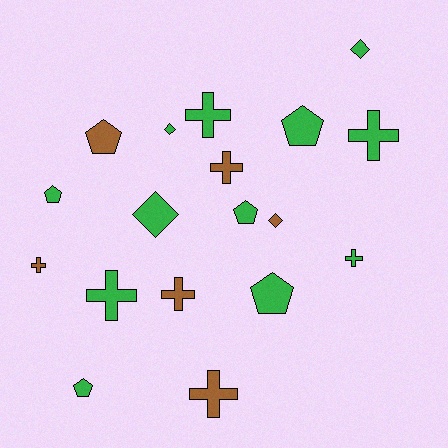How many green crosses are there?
There are 4 green crosses.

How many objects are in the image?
There are 18 objects.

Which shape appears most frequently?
Cross, with 8 objects.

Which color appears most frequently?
Green, with 12 objects.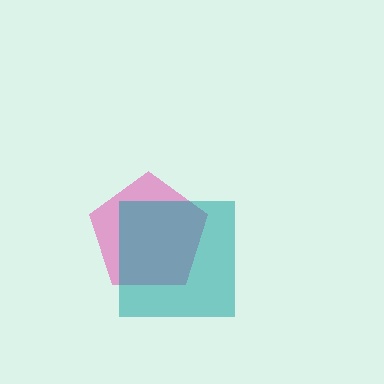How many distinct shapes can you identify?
There are 2 distinct shapes: a pink pentagon, a teal square.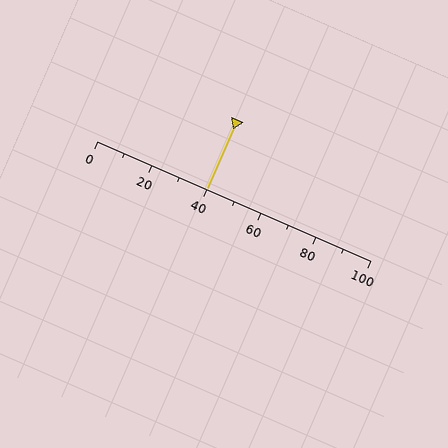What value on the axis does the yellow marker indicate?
The marker indicates approximately 40.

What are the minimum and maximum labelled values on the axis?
The axis runs from 0 to 100.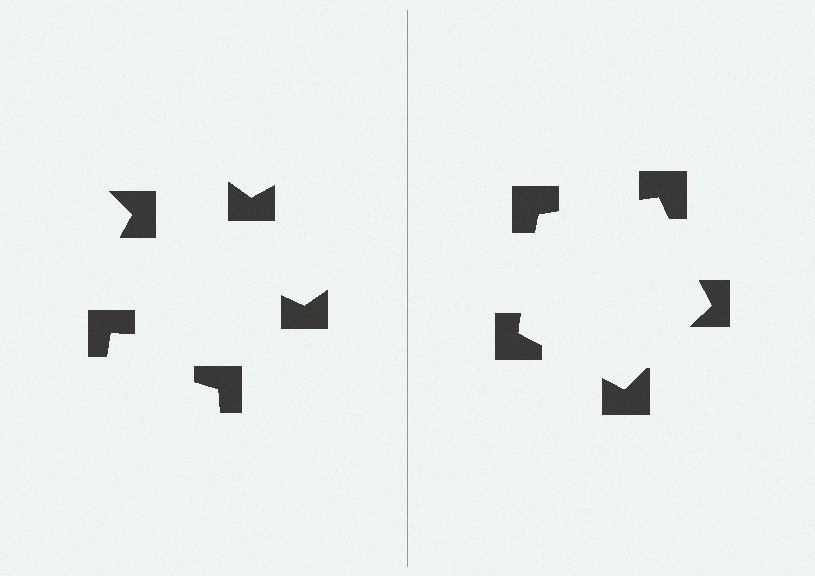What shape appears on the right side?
An illusory pentagon.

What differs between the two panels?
The notched squares are positioned identically on both sides; only the wedge orientations differ. On the right they align to a pentagon; on the left they are misaligned.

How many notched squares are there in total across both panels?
10 — 5 on each side.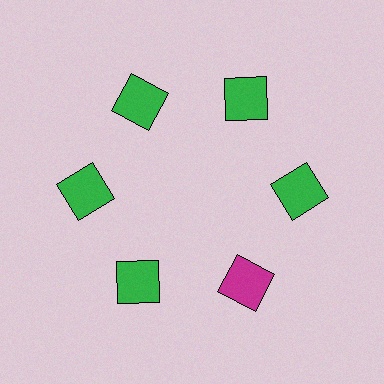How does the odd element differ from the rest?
It has a different color: magenta instead of green.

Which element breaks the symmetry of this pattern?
The magenta square at roughly the 5 o'clock position breaks the symmetry. All other shapes are green squares.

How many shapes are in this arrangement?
There are 6 shapes arranged in a ring pattern.